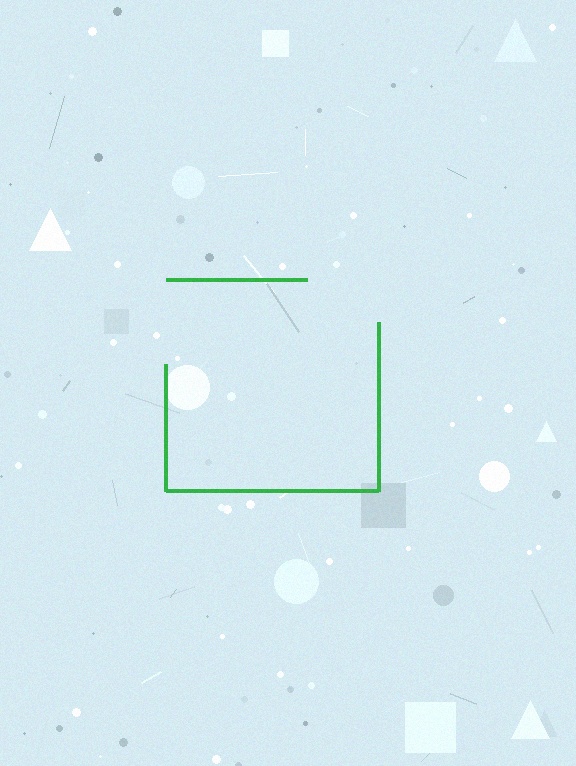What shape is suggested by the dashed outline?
The dashed outline suggests a square.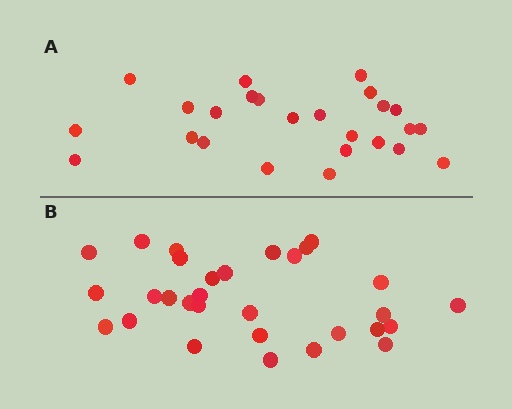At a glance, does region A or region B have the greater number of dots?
Region B (the bottom region) has more dots.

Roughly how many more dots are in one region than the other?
Region B has about 5 more dots than region A.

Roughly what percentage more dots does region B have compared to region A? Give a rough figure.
About 20% more.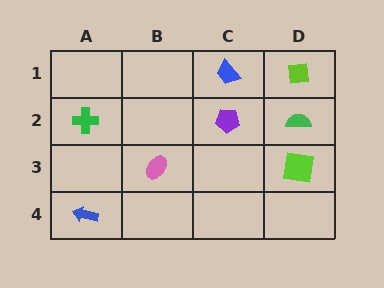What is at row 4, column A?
A blue arrow.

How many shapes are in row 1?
2 shapes.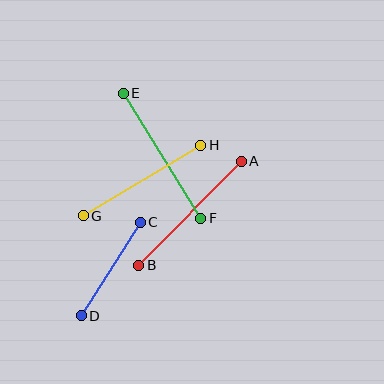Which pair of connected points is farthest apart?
Points E and F are farthest apart.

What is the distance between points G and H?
The distance is approximately 137 pixels.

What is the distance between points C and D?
The distance is approximately 111 pixels.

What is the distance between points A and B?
The distance is approximately 146 pixels.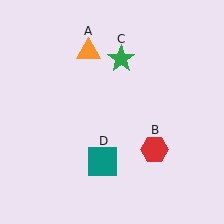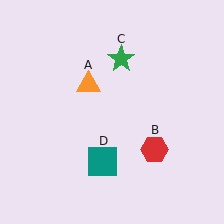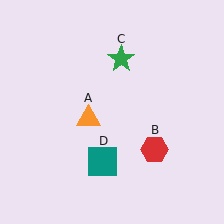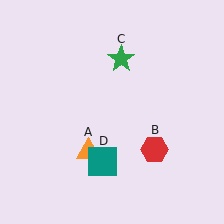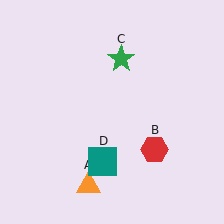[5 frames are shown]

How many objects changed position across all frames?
1 object changed position: orange triangle (object A).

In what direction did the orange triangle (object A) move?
The orange triangle (object A) moved down.